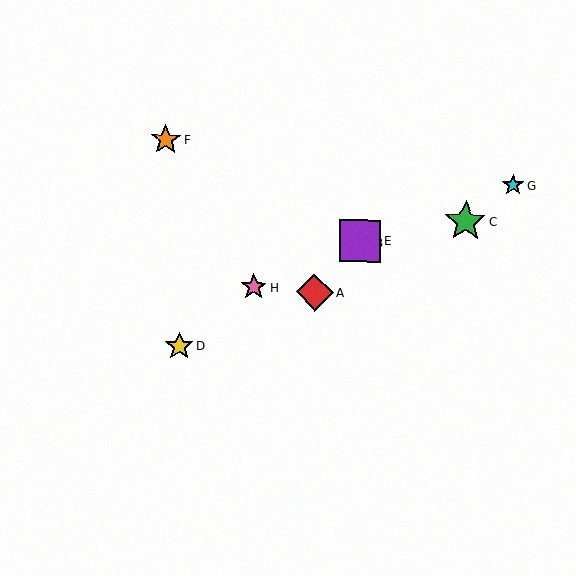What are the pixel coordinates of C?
Object C is at (466, 222).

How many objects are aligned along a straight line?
3 objects (A, B, E) are aligned along a straight line.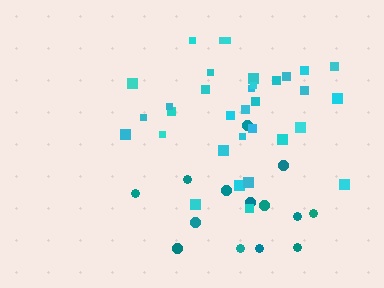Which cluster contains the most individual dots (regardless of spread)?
Cyan (33).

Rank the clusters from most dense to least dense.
cyan, teal.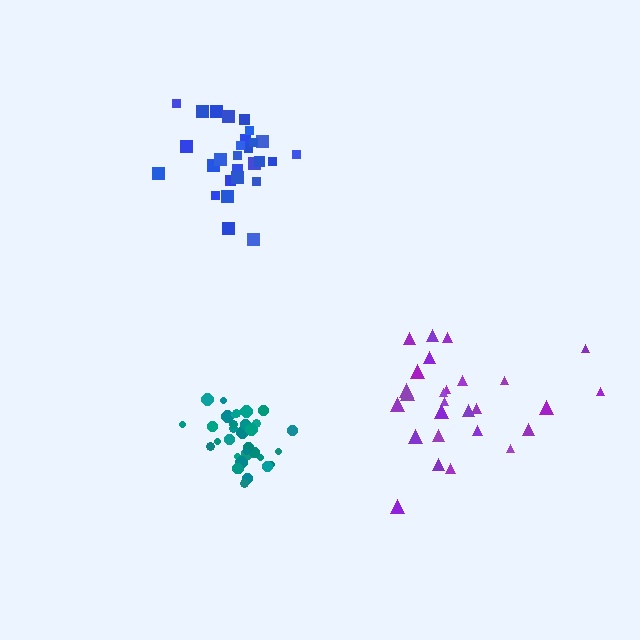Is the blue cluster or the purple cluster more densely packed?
Blue.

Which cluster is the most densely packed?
Teal.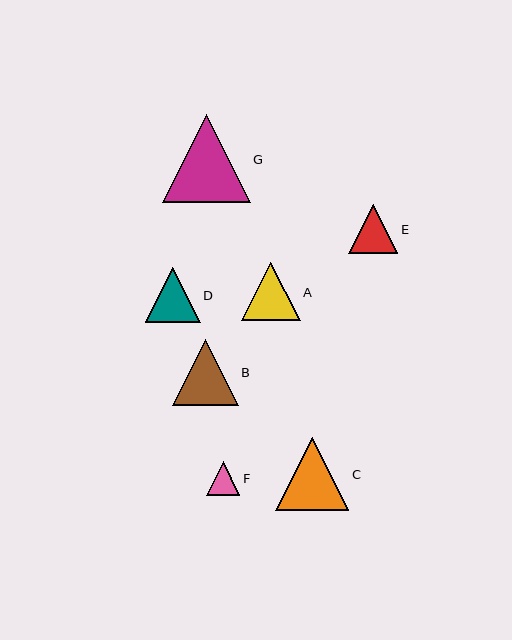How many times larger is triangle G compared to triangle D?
Triangle G is approximately 1.6 times the size of triangle D.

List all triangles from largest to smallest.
From largest to smallest: G, C, B, A, D, E, F.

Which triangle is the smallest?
Triangle F is the smallest with a size of approximately 34 pixels.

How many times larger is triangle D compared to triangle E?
Triangle D is approximately 1.1 times the size of triangle E.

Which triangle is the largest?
Triangle G is the largest with a size of approximately 88 pixels.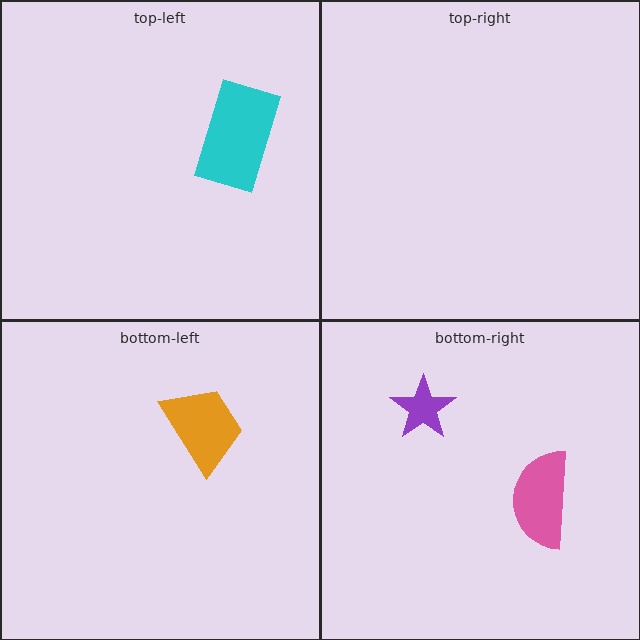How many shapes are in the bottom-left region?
1.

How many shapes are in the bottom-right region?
2.